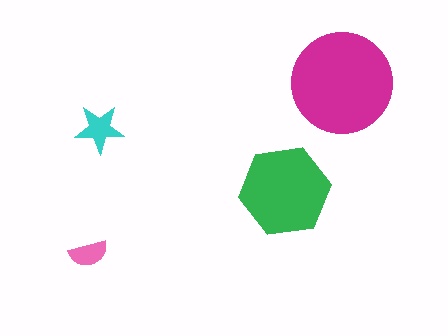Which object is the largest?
The magenta circle.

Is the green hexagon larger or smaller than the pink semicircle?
Larger.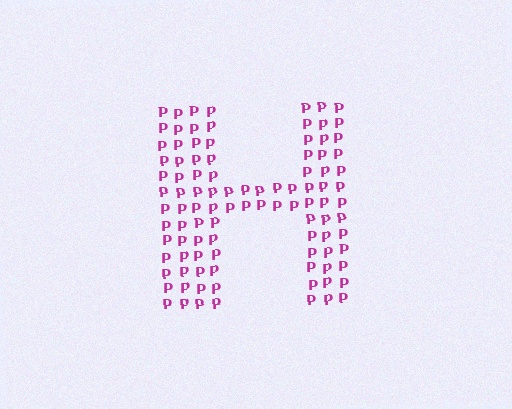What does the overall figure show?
The overall figure shows the letter H.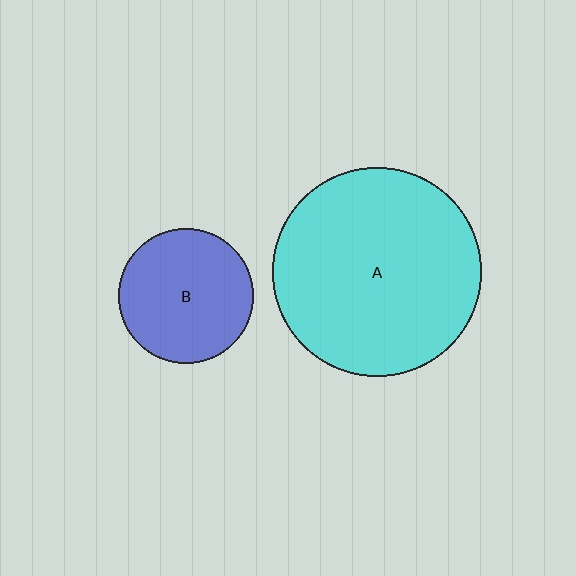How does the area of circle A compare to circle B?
Approximately 2.4 times.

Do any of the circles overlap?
No, none of the circles overlap.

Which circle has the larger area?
Circle A (cyan).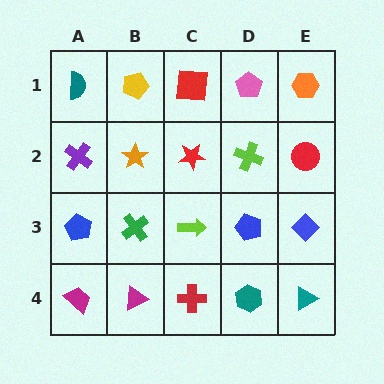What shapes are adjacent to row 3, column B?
An orange star (row 2, column B), a magenta triangle (row 4, column B), a blue pentagon (row 3, column A), a lime arrow (row 3, column C).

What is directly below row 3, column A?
A magenta trapezoid.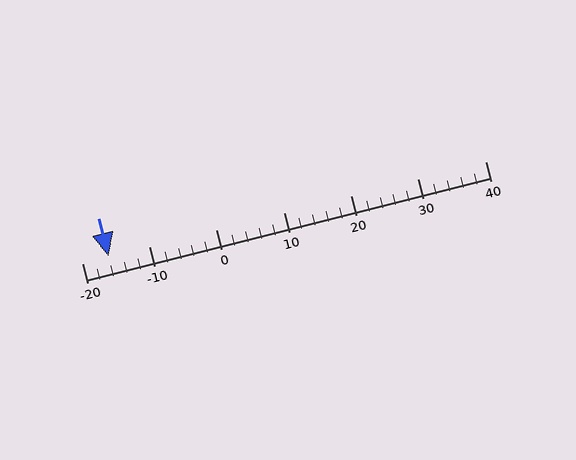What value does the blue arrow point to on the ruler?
The blue arrow points to approximately -16.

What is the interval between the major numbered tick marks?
The major tick marks are spaced 10 units apart.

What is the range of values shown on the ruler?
The ruler shows values from -20 to 40.